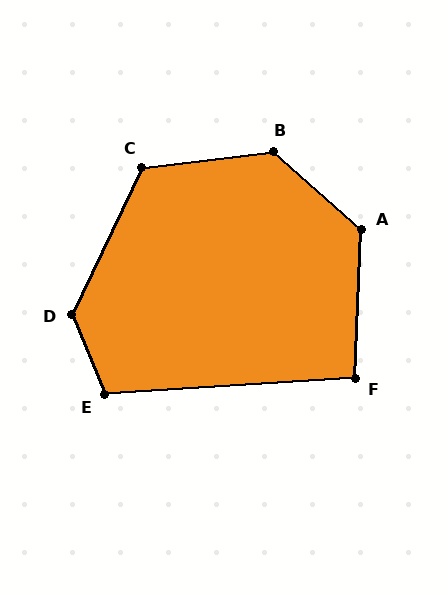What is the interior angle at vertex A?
Approximately 129 degrees (obtuse).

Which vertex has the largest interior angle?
B, at approximately 132 degrees.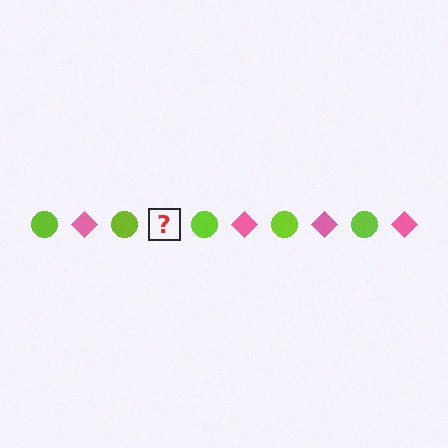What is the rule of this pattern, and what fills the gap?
The rule is that the pattern alternates between lime circle and pink diamond. The gap should be filled with a pink diamond.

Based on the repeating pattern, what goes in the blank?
The blank should be a pink diamond.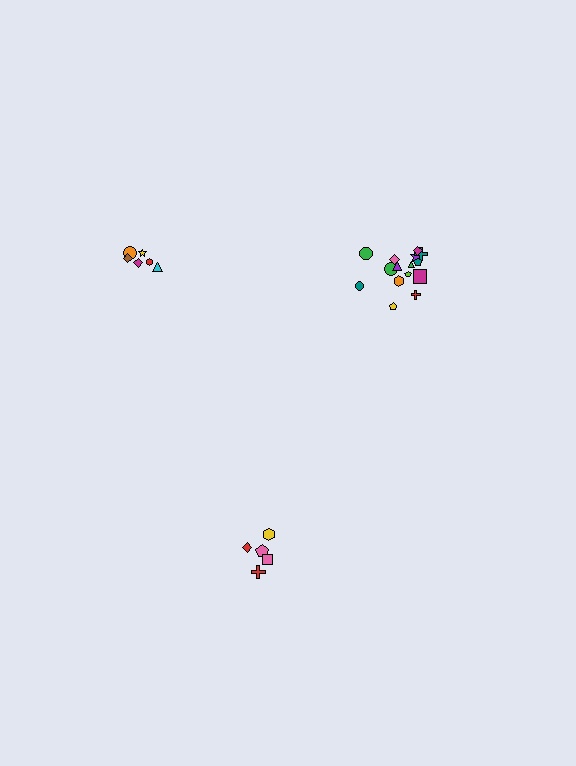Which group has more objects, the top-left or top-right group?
The top-right group.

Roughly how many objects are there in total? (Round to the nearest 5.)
Roughly 25 objects in total.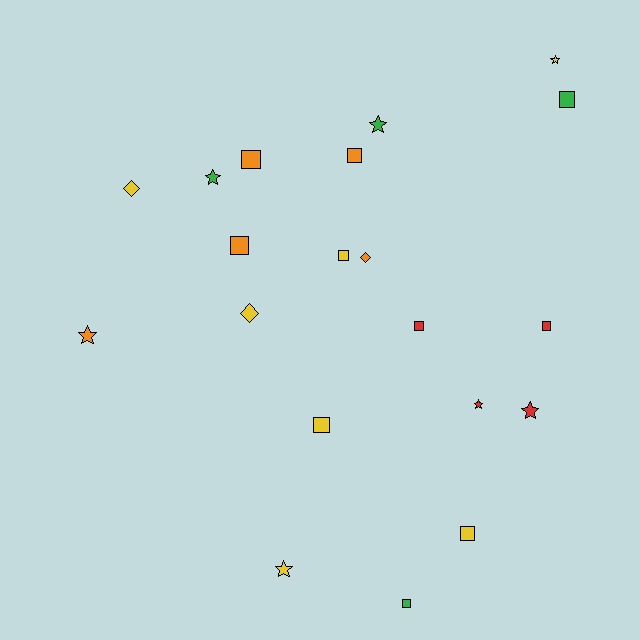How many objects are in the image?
There are 20 objects.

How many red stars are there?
There are 2 red stars.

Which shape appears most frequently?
Square, with 10 objects.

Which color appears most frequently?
Yellow, with 7 objects.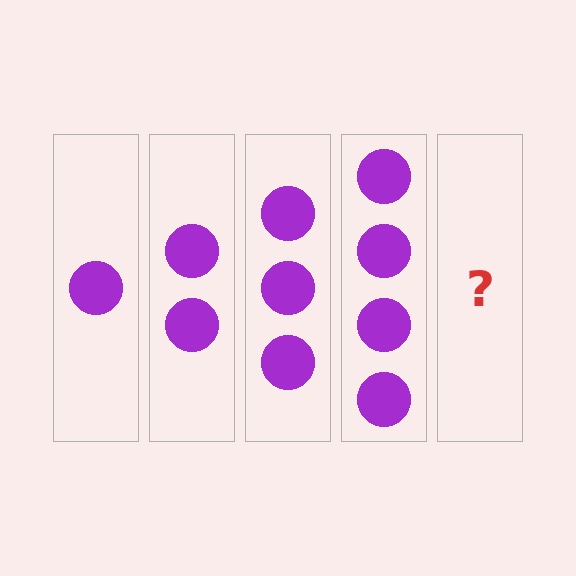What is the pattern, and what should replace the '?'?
The pattern is that each step adds one more circle. The '?' should be 5 circles.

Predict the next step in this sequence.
The next step is 5 circles.